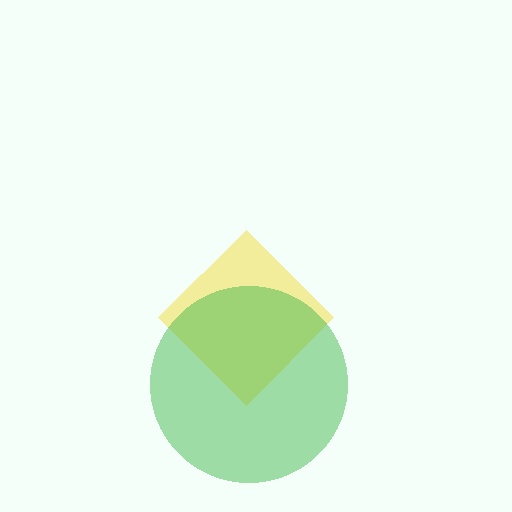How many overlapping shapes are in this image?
There are 2 overlapping shapes in the image.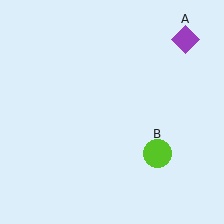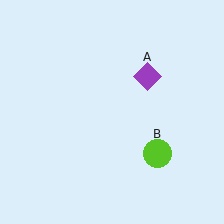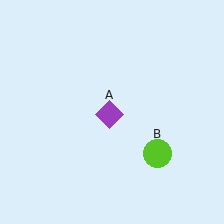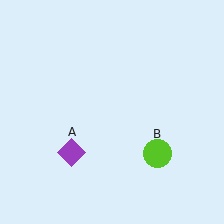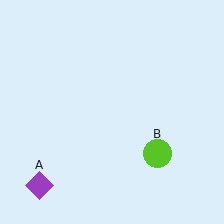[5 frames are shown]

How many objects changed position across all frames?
1 object changed position: purple diamond (object A).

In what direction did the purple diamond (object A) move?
The purple diamond (object A) moved down and to the left.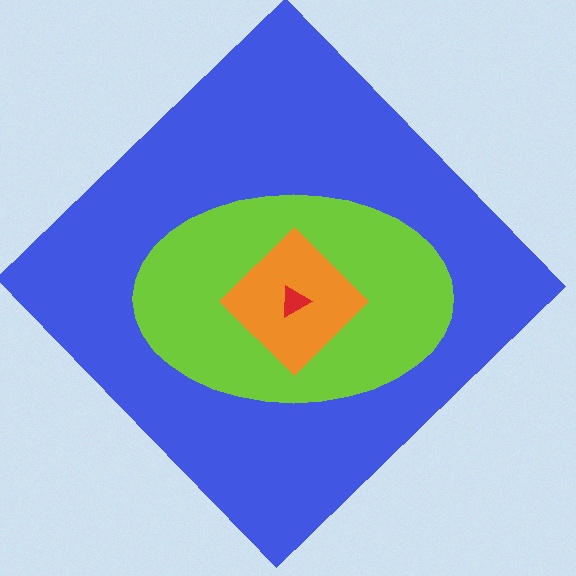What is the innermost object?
The red triangle.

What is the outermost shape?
The blue diamond.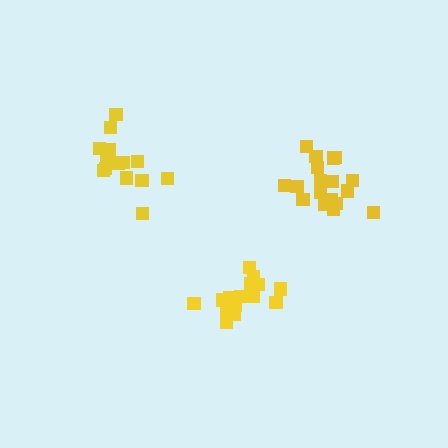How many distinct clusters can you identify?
There are 3 distinct clusters.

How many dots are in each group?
Group 1: 18 dots, Group 2: 15 dots, Group 3: 17 dots (50 total).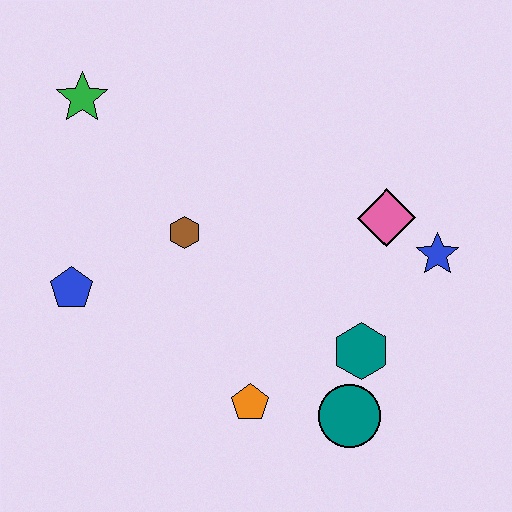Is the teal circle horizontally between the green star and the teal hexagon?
Yes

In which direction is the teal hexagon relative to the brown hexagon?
The teal hexagon is to the right of the brown hexagon.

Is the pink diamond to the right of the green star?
Yes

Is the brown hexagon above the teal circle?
Yes